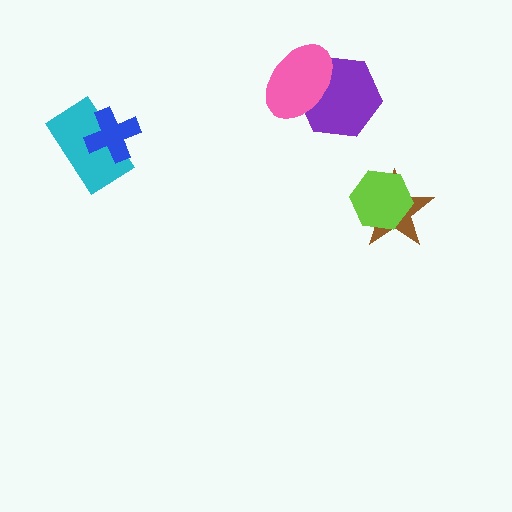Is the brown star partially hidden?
Yes, it is partially covered by another shape.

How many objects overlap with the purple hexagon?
1 object overlaps with the purple hexagon.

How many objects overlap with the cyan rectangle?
1 object overlaps with the cyan rectangle.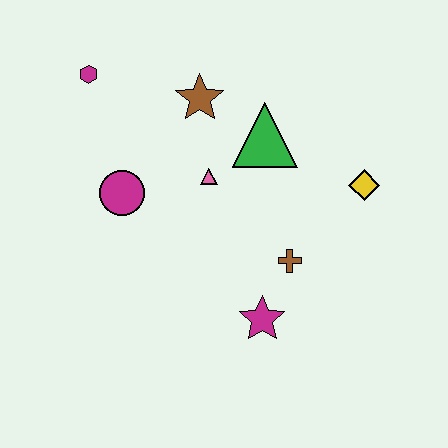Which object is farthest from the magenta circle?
The yellow diamond is farthest from the magenta circle.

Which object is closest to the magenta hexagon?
The brown star is closest to the magenta hexagon.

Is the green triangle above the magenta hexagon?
No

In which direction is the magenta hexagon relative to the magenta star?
The magenta hexagon is above the magenta star.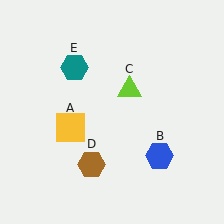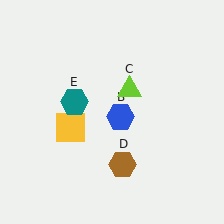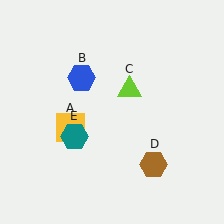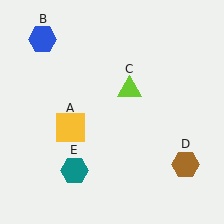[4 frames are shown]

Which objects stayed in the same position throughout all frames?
Yellow square (object A) and lime triangle (object C) remained stationary.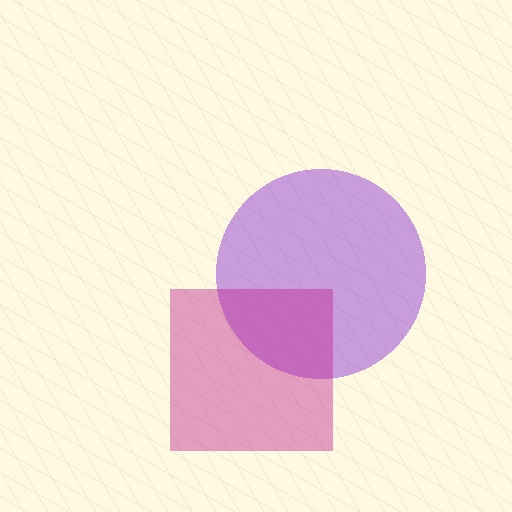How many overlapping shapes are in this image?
There are 2 overlapping shapes in the image.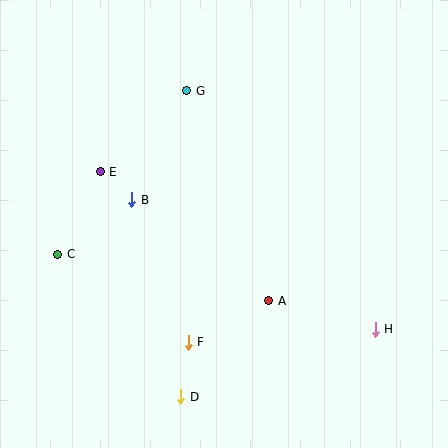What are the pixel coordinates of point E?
Point E is at (100, 172).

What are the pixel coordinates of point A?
Point A is at (269, 301).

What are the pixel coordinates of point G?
Point G is at (187, 91).